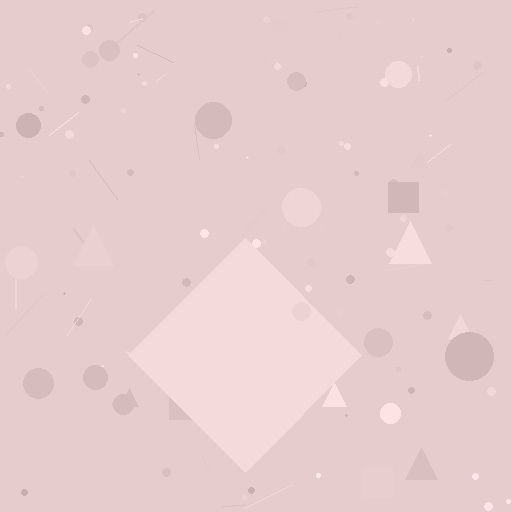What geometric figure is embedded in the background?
A diamond is embedded in the background.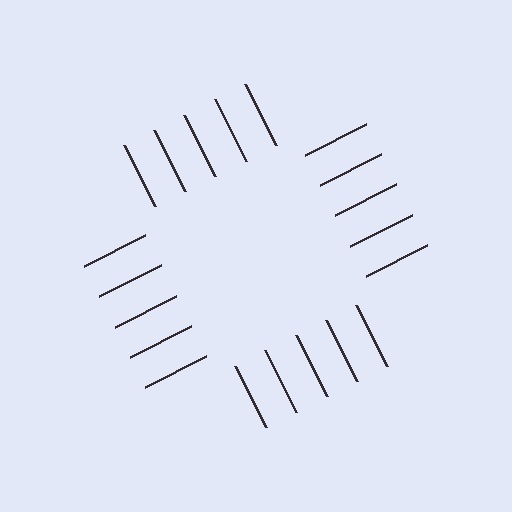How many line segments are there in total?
20 — 5 along each of the 4 edges.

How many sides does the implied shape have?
4 sides — the line-ends trace a square.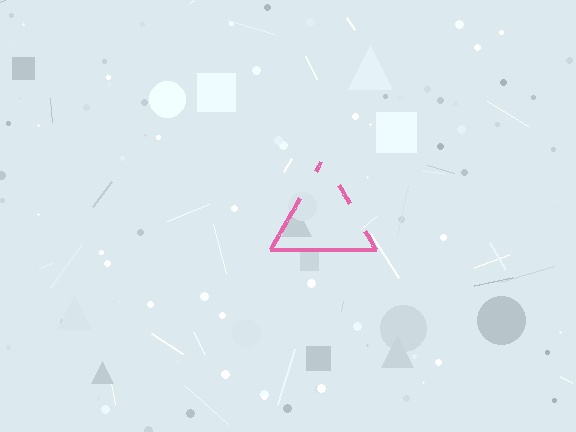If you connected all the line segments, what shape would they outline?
They would outline a triangle.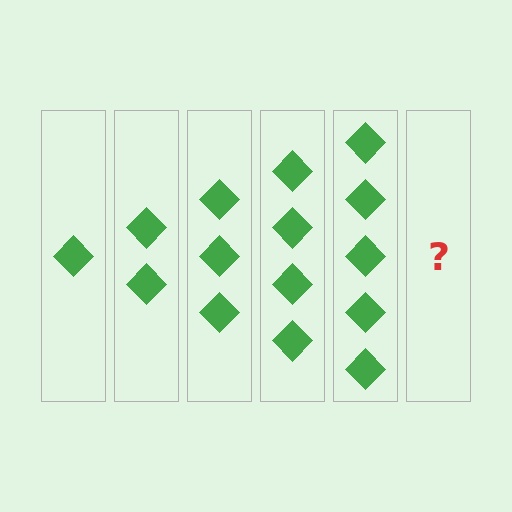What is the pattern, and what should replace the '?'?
The pattern is that each step adds one more diamond. The '?' should be 6 diamonds.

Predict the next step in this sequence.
The next step is 6 diamonds.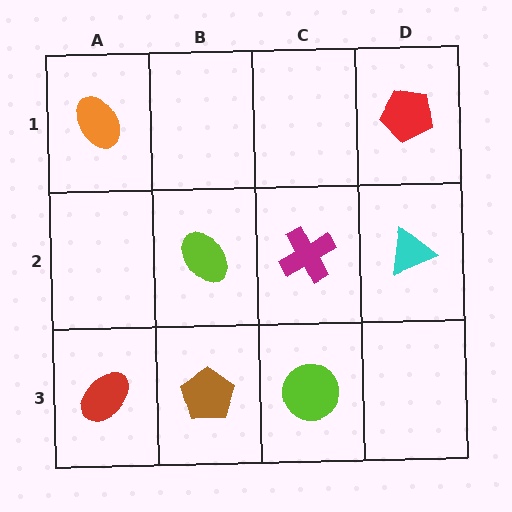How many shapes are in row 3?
3 shapes.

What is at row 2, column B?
A lime ellipse.